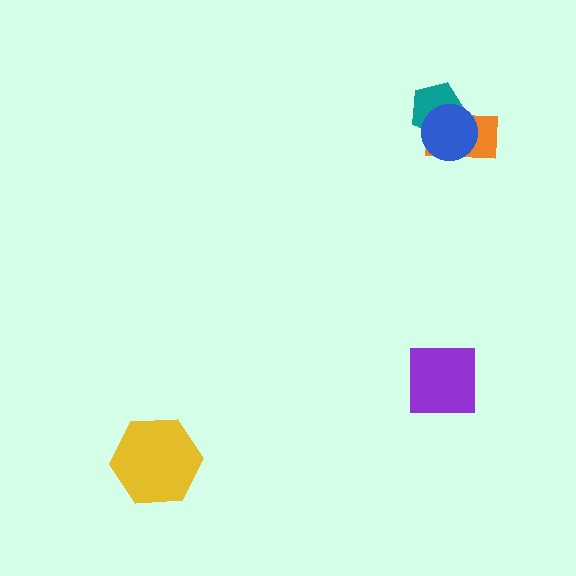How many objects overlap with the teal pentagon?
2 objects overlap with the teal pentagon.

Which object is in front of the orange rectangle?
The blue circle is in front of the orange rectangle.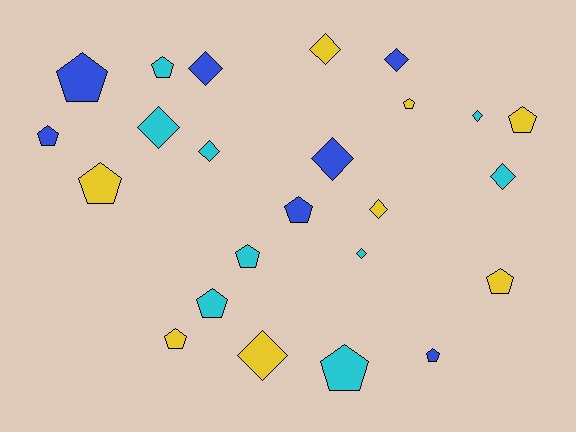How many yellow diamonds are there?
There are 3 yellow diamonds.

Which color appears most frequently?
Cyan, with 9 objects.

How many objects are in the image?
There are 24 objects.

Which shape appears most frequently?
Pentagon, with 13 objects.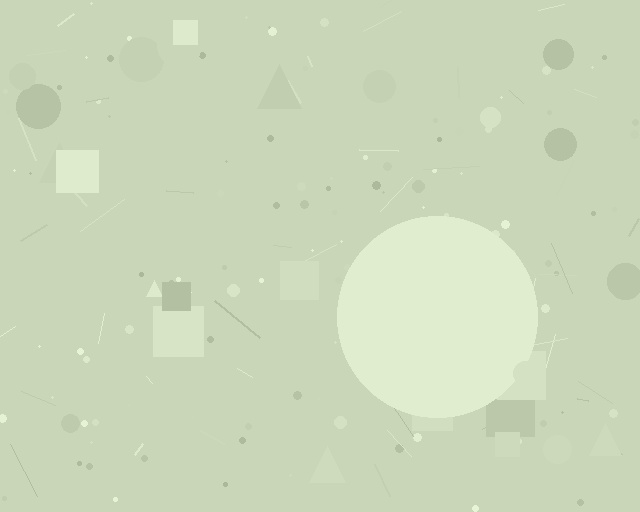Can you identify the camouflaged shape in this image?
The camouflaged shape is a circle.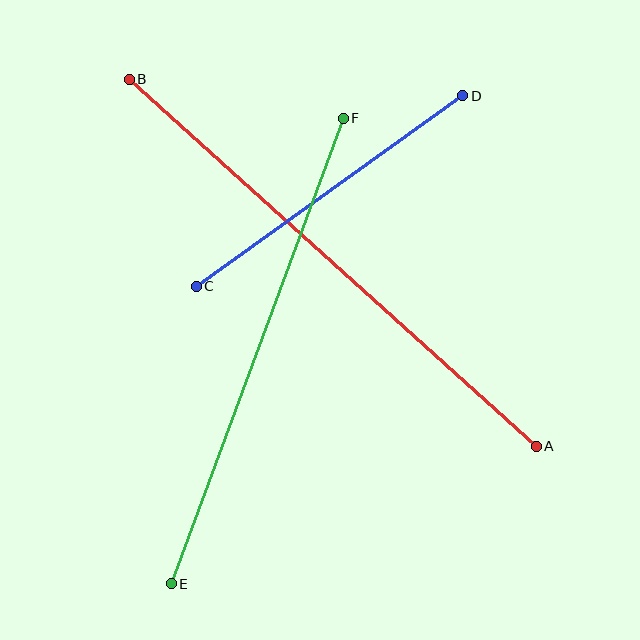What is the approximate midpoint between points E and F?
The midpoint is at approximately (257, 351) pixels.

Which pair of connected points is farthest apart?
Points A and B are farthest apart.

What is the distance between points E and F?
The distance is approximately 496 pixels.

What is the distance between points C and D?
The distance is approximately 328 pixels.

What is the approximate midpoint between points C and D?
The midpoint is at approximately (330, 191) pixels.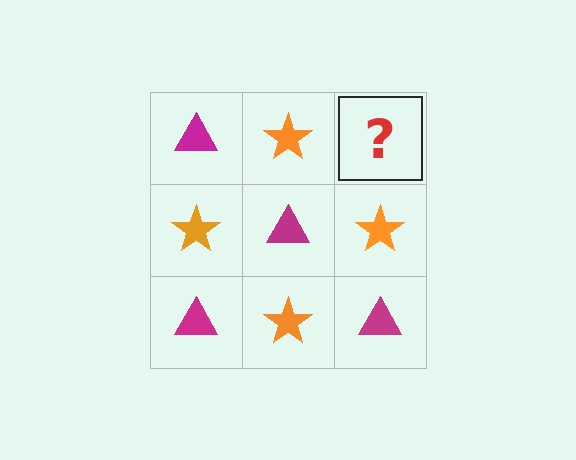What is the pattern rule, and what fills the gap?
The rule is that it alternates magenta triangle and orange star in a checkerboard pattern. The gap should be filled with a magenta triangle.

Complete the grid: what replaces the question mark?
The question mark should be replaced with a magenta triangle.